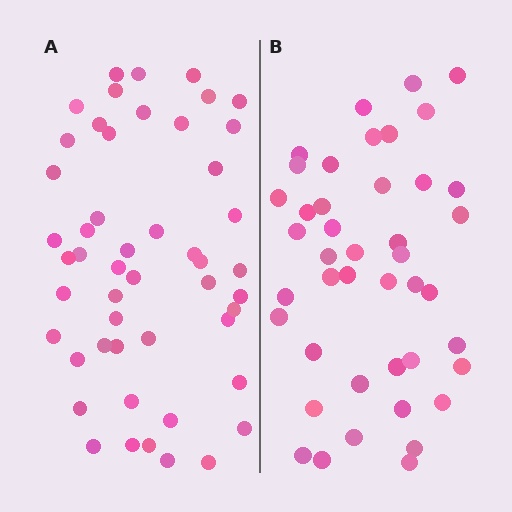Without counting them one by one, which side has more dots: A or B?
Region A (the left region) has more dots.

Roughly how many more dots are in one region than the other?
Region A has roughly 8 or so more dots than region B.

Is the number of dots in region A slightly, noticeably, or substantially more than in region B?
Region A has only slightly more — the two regions are fairly close. The ratio is roughly 1.2 to 1.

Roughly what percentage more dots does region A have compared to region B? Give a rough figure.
About 15% more.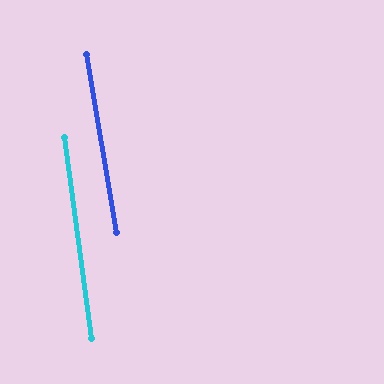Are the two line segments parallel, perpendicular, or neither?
Parallel — their directions differ by only 1.9°.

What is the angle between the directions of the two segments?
Approximately 2 degrees.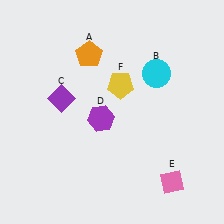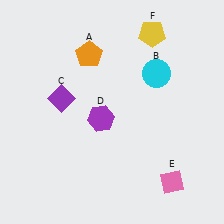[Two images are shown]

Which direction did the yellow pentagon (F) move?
The yellow pentagon (F) moved up.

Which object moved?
The yellow pentagon (F) moved up.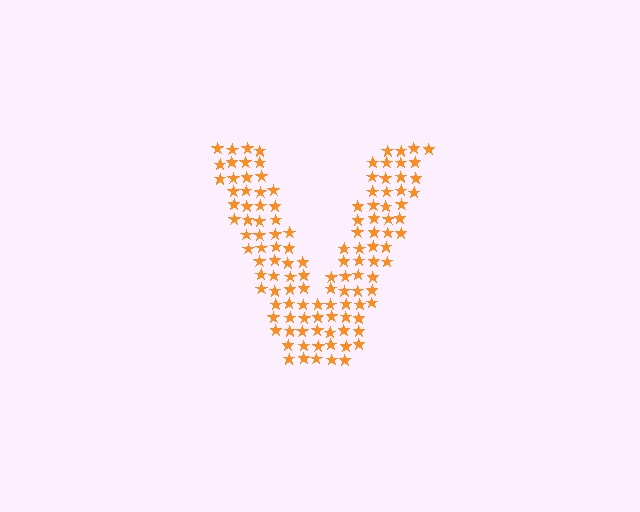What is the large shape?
The large shape is the letter V.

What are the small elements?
The small elements are stars.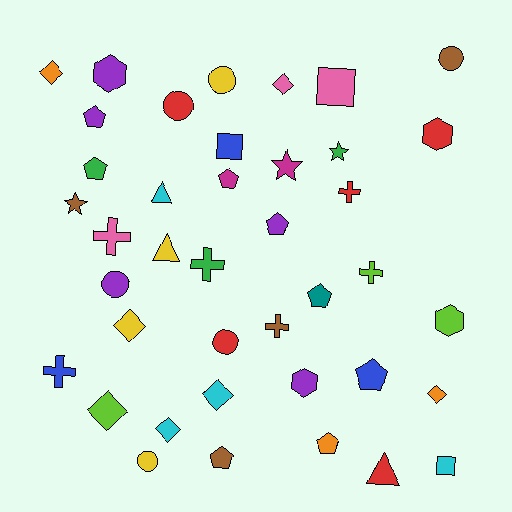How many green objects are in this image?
There are 3 green objects.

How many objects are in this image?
There are 40 objects.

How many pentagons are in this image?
There are 8 pentagons.